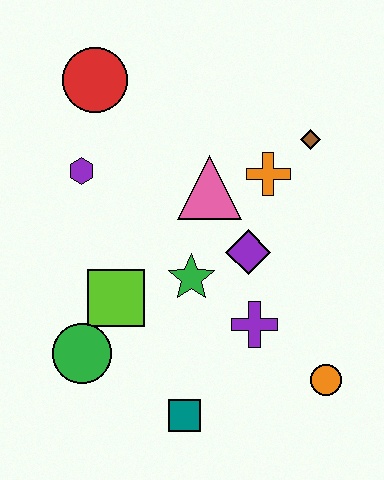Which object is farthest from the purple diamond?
The red circle is farthest from the purple diamond.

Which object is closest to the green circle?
The lime square is closest to the green circle.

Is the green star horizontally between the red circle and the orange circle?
Yes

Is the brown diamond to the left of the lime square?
No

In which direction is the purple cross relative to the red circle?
The purple cross is below the red circle.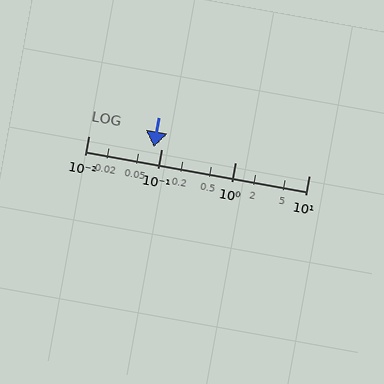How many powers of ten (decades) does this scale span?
The scale spans 3 decades, from 0.01 to 10.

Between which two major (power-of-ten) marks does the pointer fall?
The pointer is between 0.01 and 0.1.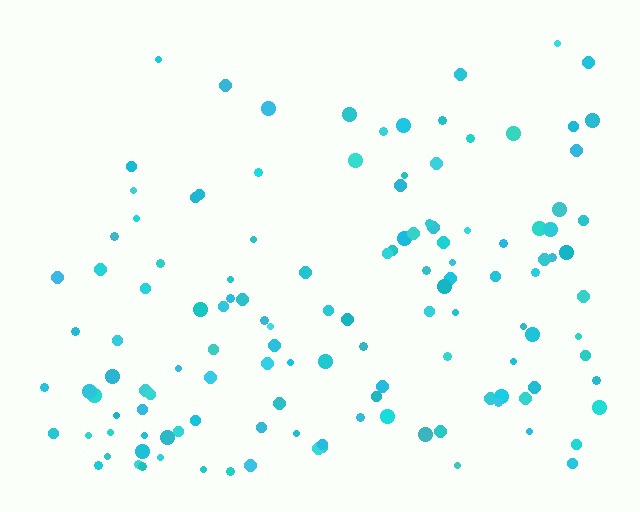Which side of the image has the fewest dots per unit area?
The top.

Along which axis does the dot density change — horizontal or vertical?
Vertical.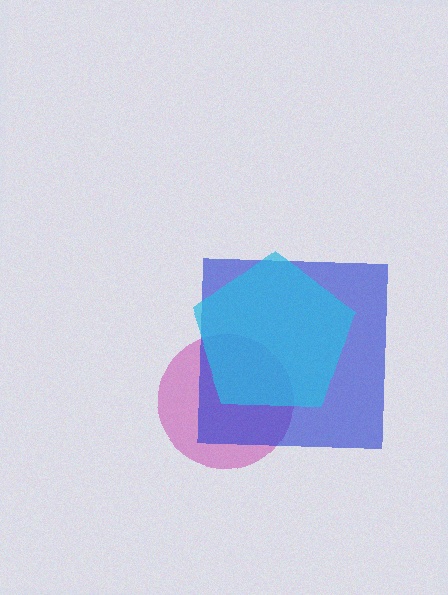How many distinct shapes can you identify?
There are 3 distinct shapes: a magenta circle, a blue square, a cyan pentagon.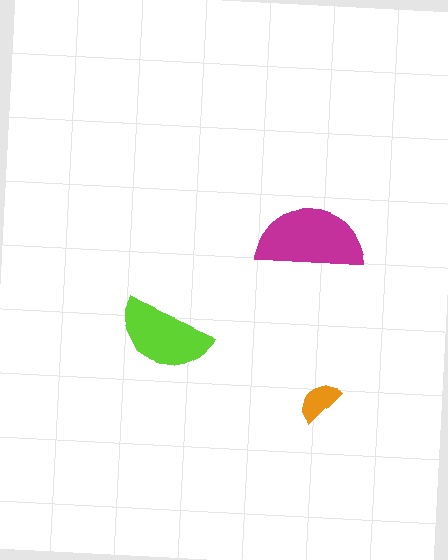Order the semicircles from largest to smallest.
the magenta one, the lime one, the orange one.